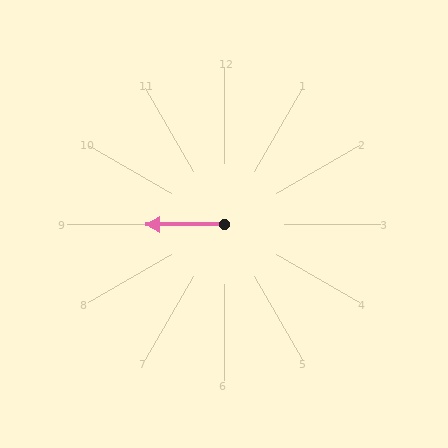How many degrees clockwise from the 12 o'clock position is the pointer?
Approximately 270 degrees.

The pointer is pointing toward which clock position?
Roughly 9 o'clock.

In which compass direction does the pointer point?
West.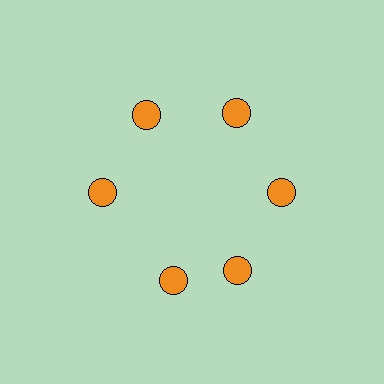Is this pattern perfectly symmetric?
No. The 6 orange circles are arranged in a ring, but one element near the 7 o'clock position is rotated out of alignment along the ring, breaking the 6-fold rotational symmetry.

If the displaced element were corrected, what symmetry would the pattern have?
It would have 6-fold rotational symmetry — the pattern would map onto itself every 60 degrees.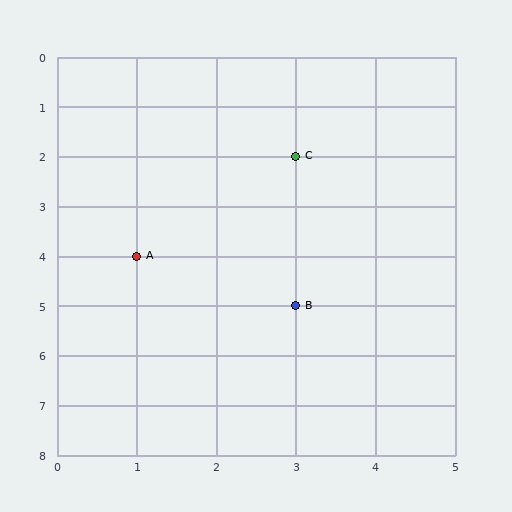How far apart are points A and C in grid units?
Points A and C are 2 columns and 2 rows apart (about 2.8 grid units diagonally).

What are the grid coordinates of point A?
Point A is at grid coordinates (1, 4).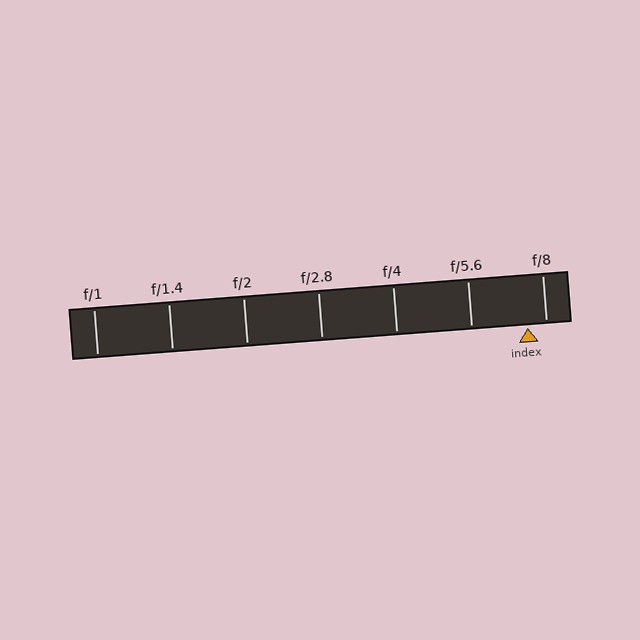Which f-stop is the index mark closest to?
The index mark is closest to f/8.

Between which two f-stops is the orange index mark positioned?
The index mark is between f/5.6 and f/8.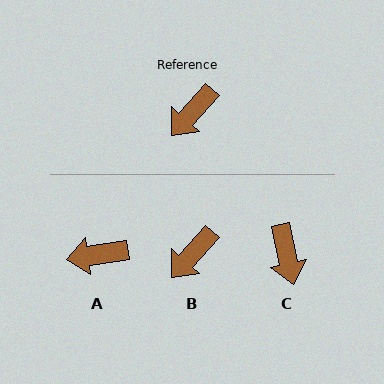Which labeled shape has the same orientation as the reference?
B.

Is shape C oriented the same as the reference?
No, it is off by about 54 degrees.